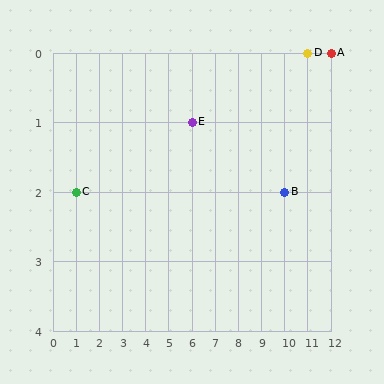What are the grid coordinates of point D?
Point D is at grid coordinates (11, 0).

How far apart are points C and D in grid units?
Points C and D are 10 columns and 2 rows apart (about 10.2 grid units diagonally).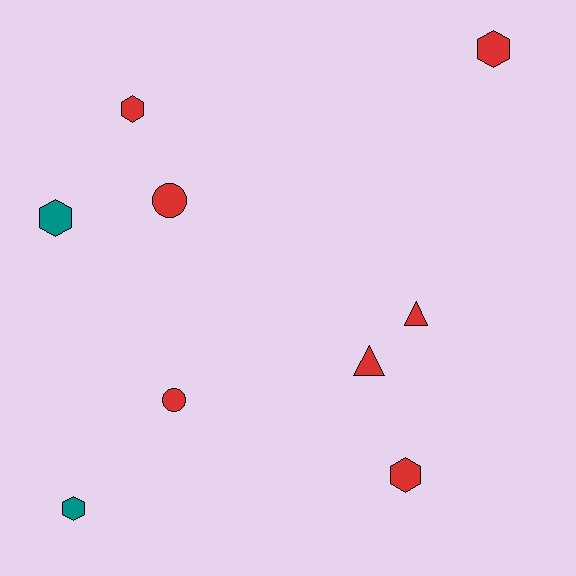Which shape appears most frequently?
Hexagon, with 5 objects.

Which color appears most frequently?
Red, with 7 objects.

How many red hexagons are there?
There are 3 red hexagons.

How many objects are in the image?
There are 9 objects.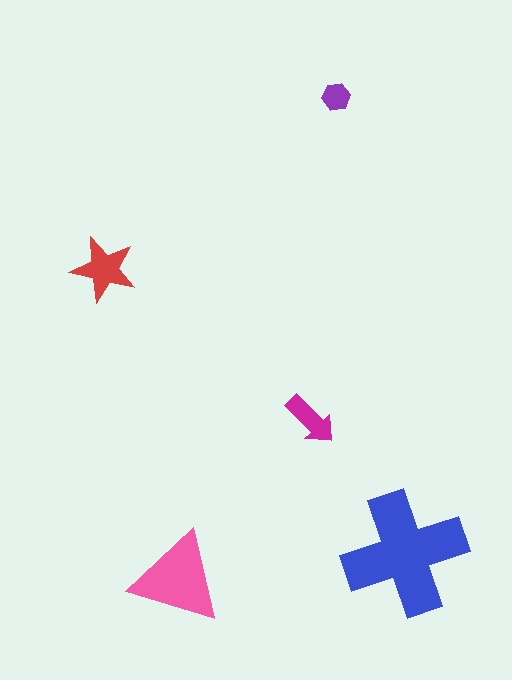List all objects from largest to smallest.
The blue cross, the pink triangle, the red star, the magenta arrow, the purple hexagon.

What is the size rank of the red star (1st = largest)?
3rd.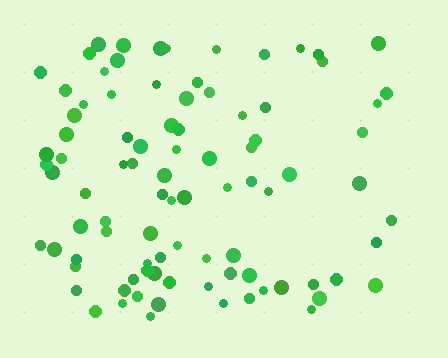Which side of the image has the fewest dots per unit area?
The right.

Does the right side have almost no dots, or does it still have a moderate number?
Still a moderate number, just noticeably fewer than the left.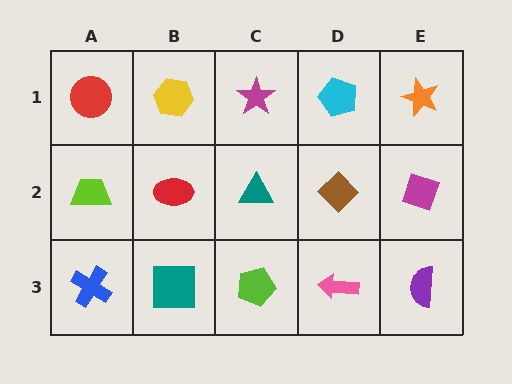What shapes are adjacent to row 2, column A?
A red circle (row 1, column A), a blue cross (row 3, column A), a red ellipse (row 2, column B).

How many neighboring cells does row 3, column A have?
2.